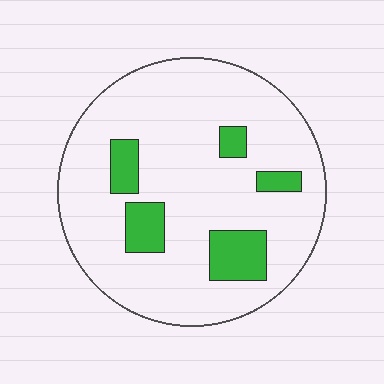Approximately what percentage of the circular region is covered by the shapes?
Approximately 15%.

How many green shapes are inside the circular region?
5.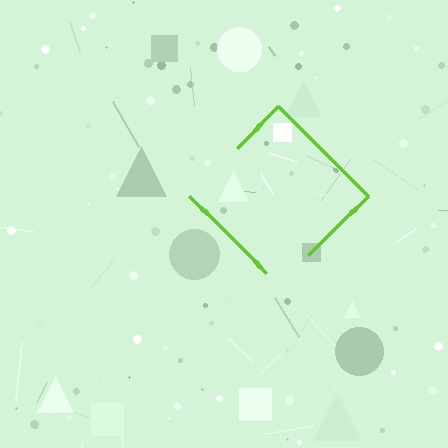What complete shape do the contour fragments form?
The contour fragments form a diamond.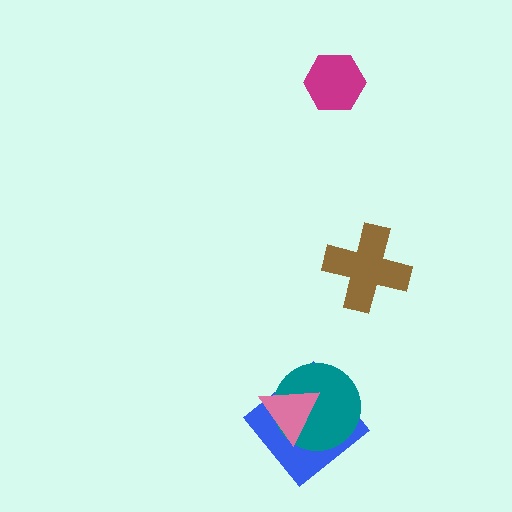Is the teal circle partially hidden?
Yes, it is partially covered by another shape.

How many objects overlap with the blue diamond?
2 objects overlap with the blue diamond.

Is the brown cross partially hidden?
No, no other shape covers it.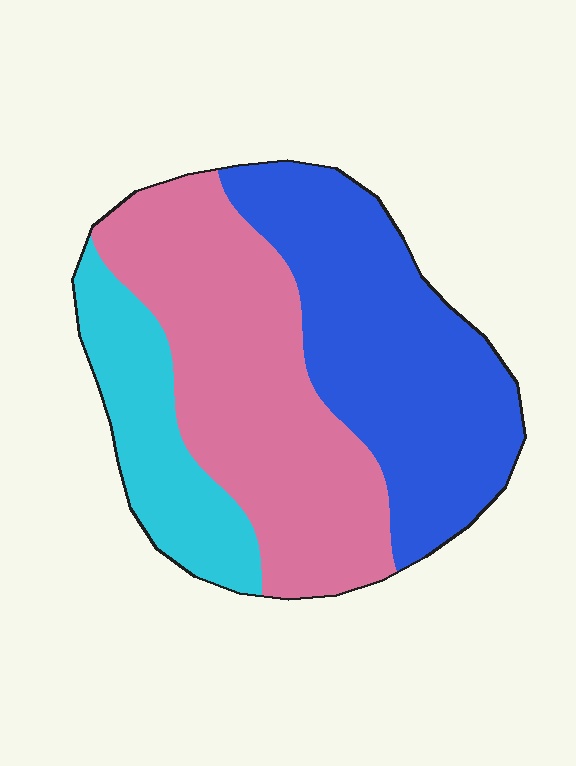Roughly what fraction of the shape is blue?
Blue takes up about two fifths (2/5) of the shape.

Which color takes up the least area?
Cyan, at roughly 20%.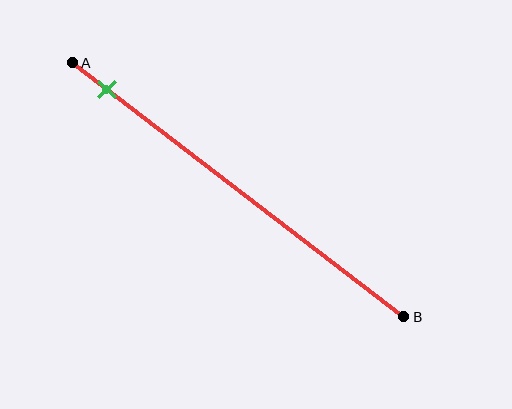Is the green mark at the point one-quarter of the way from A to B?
No, the mark is at about 10% from A, not at the 25% one-quarter point.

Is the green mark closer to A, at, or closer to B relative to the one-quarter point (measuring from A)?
The green mark is closer to point A than the one-quarter point of segment AB.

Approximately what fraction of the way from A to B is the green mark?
The green mark is approximately 10% of the way from A to B.